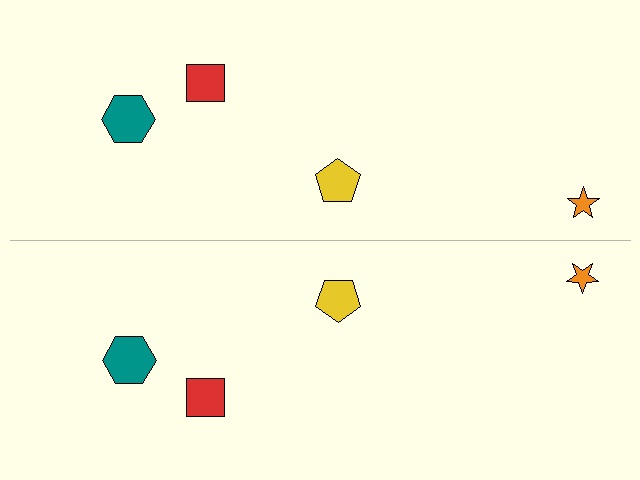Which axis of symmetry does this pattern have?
The pattern has a horizontal axis of symmetry running through the center of the image.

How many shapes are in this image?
There are 8 shapes in this image.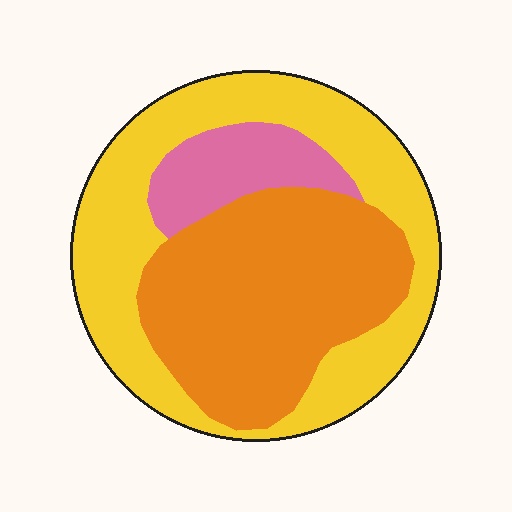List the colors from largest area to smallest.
From largest to smallest: yellow, orange, pink.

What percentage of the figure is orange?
Orange takes up between a third and a half of the figure.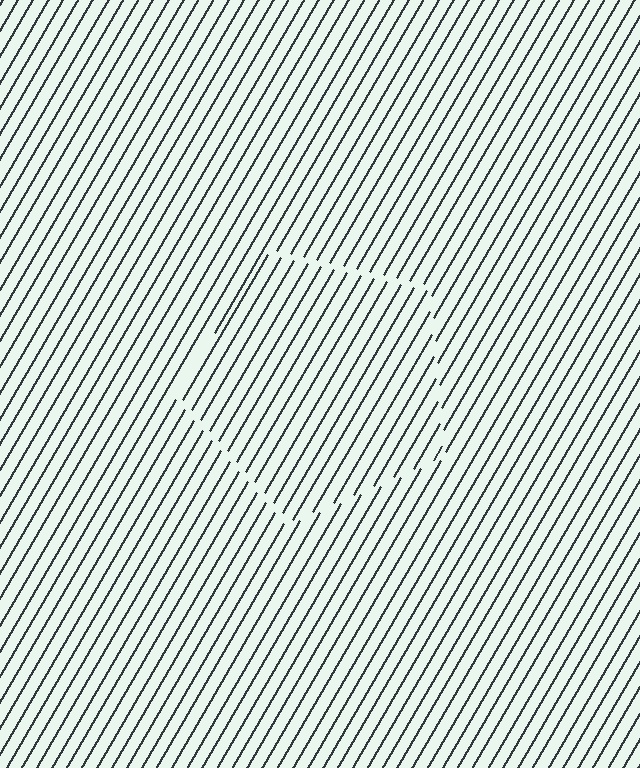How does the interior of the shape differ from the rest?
The interior of the shape contains the same grating, shifted by half a period — the contour is defined by the phase discontinuity where line-ends from the inner and outer gratings abut.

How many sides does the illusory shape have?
5 sides — the line-ends trace a pentagon.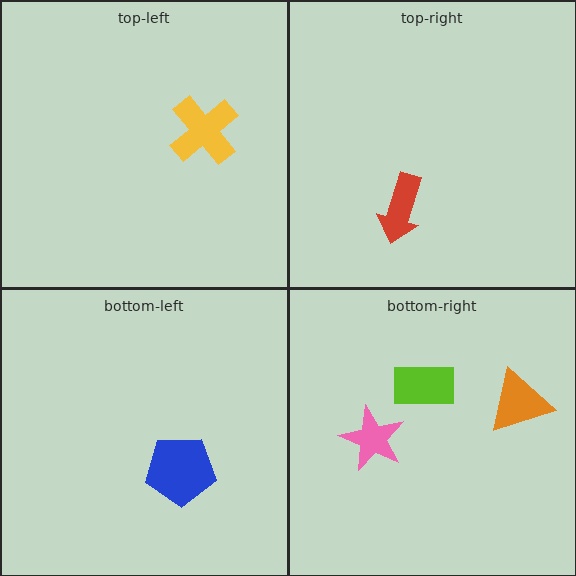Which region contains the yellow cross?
The top-left region.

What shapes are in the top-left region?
The yellow cross.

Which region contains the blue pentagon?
The bottom-left region.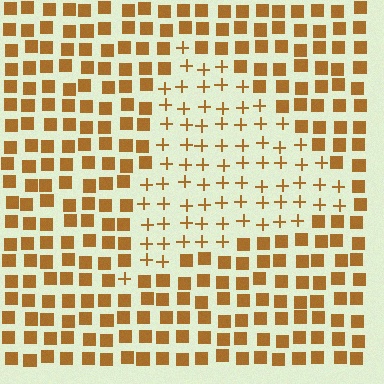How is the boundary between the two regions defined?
The boundary is defined by a change in element shape: plus signs inside vs. squares outside. All elements share the same color and spacing.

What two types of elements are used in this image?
The image uses plus signs inside the triangle region and squares outside it.